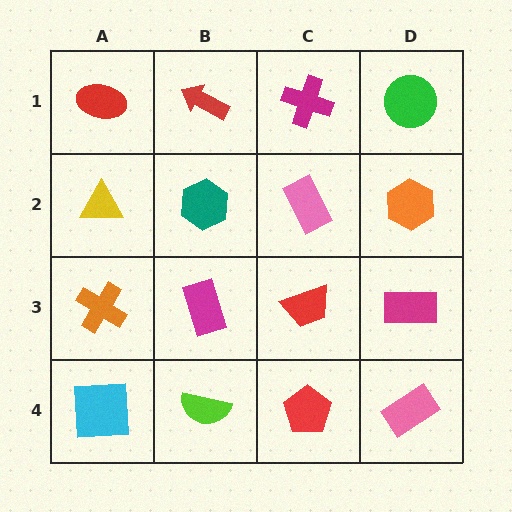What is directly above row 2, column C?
A magenta cross.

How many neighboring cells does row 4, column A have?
2.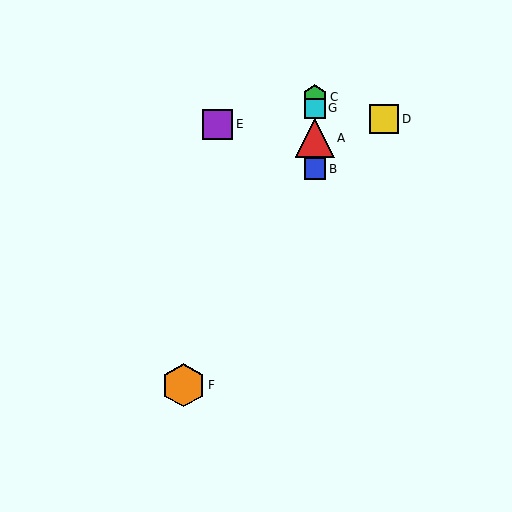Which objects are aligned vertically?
Objects A, B, C, G are aligned vertically.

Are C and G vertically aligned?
Yes, both are at x≈315.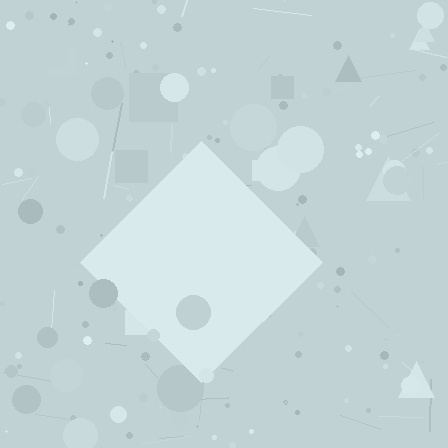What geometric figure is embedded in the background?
A diamond is embedded in the background.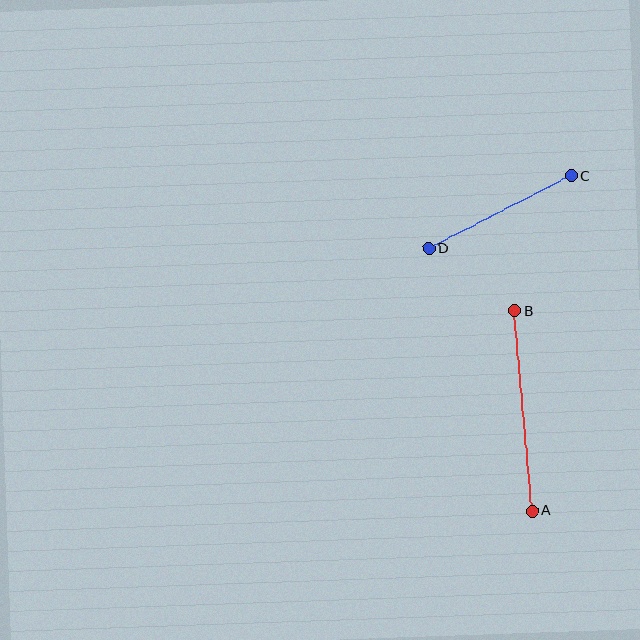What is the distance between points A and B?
The distance is approximately 201 pixels.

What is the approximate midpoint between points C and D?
The midpoint is at approximately (500, 212) pixels.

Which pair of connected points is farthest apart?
Points A and B are farthest apart.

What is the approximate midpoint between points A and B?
The midpoint is at approximately (523, 411) pixels.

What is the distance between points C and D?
The distance is approximately 160 pixels.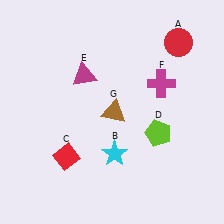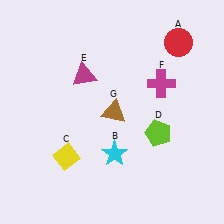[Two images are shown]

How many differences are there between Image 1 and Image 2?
There is 1 difference between the two images.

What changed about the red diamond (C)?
In Image 1, C is red. In Image 2, it changed to yellow.